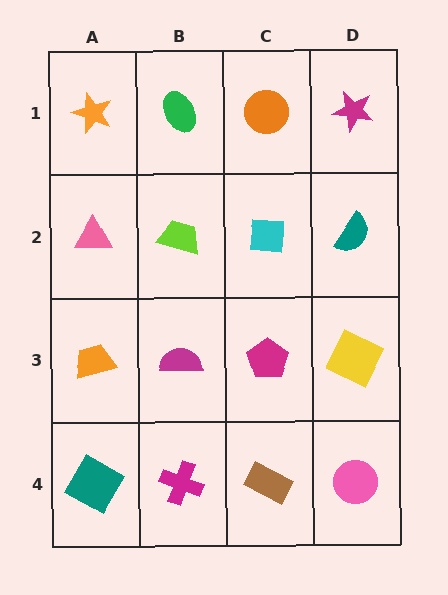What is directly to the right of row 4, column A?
A magenta cross.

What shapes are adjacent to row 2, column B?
A green ellipse (row 1, column B), a magenta semicircle (row 3, column B), a pink triangle (row 2, column A), a cyan square (row 2, column C).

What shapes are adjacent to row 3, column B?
A lime trapezoid (row 2, column B), a magenta cross (row 4, column B), an orange trapezoid (row 3, column A), a magenta pentagon (row 3, column C).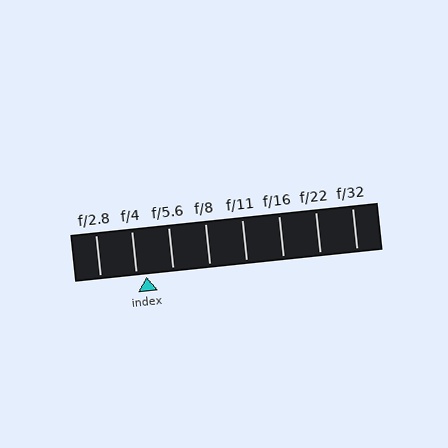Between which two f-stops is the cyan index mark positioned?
The index mark is between f/4 and f/5.6.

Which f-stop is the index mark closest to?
The index mark is closest to f/4.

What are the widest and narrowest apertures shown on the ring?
The widest aperture shown is f/2.8 and the narrowest is f/32.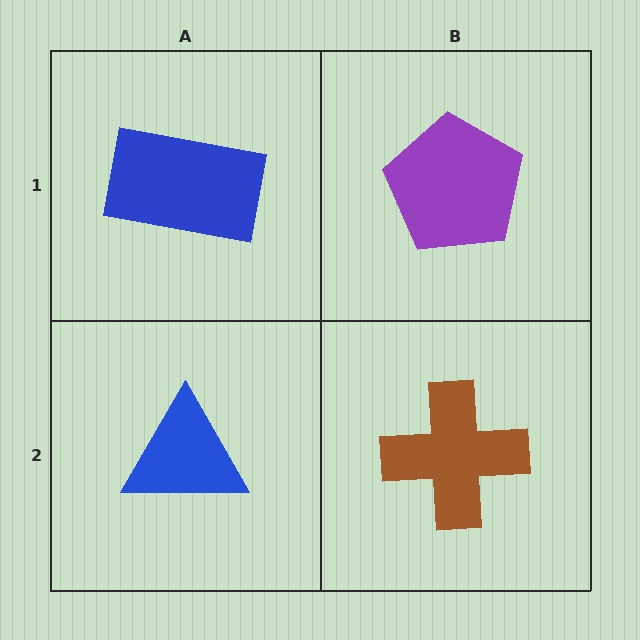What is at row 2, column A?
A blue triangle.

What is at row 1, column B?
A purple pentagon.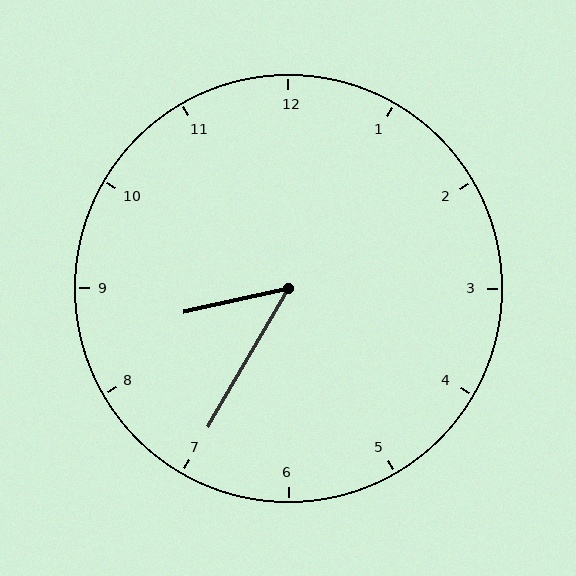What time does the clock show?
8:35.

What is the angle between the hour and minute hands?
Approximately 48 degrees.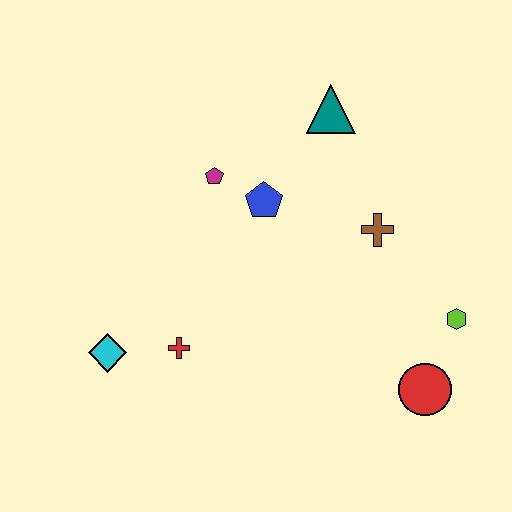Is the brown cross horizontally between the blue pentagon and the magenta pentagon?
No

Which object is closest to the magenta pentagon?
The blue pentagon is closest to the magenta pentagon.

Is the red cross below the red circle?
No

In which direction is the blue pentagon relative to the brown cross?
The blue pentagon is to the left of the brown cross.